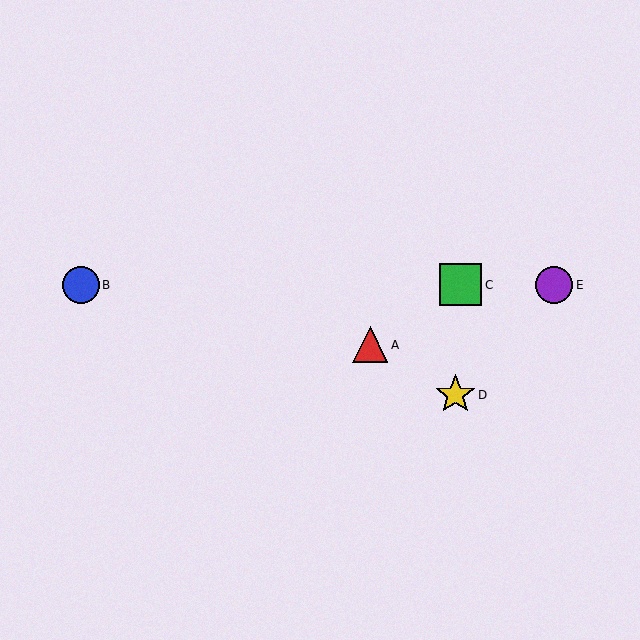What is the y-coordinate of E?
Object E is at y≈285.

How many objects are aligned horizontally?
3 objects (B, C, E) are aligned horizontally.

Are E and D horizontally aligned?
No, E is at y≈285 and D is at y≈395.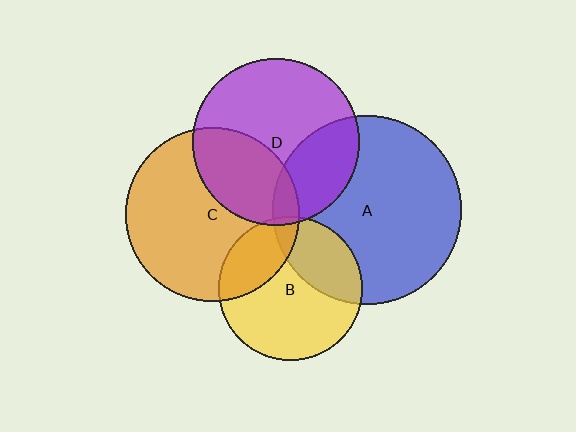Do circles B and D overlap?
Yes.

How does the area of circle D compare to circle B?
Approximately 1.4 times.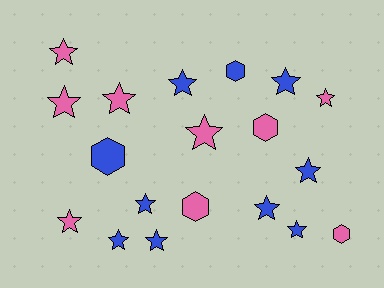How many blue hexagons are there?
There are 2 blue hexagons.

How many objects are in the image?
There are 19 objects.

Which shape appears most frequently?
Star, with 14 objects.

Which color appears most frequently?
Blue, with 10 objects.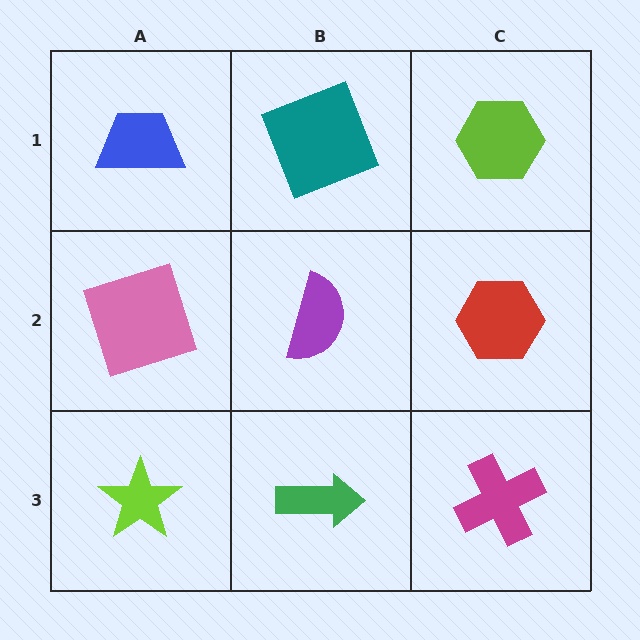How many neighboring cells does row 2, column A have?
3.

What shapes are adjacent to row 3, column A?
A pink square (row 2, column A), a green arrow (row 3, column B).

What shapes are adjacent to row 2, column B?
A teal square (row 1, column B), a green arrow (row 3, column B), a pink square (row 2, column A), a red hexagon (row 2, column C).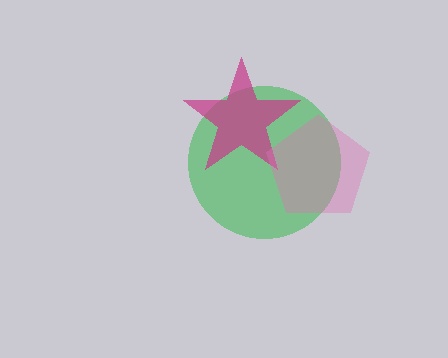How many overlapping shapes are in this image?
There are 3 overlapping shapes in the image.